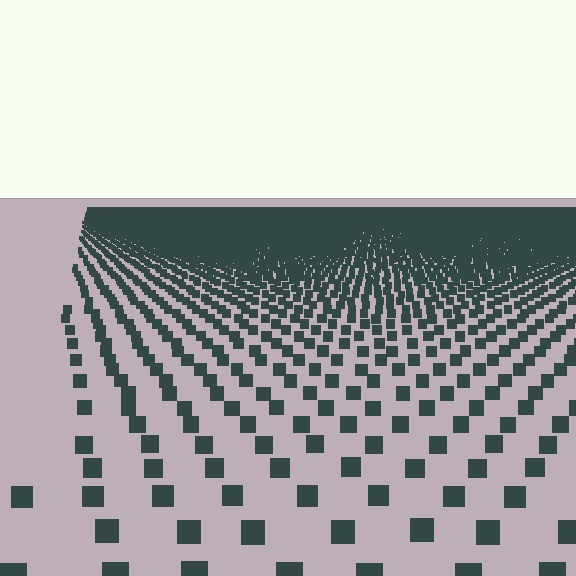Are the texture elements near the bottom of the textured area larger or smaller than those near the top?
Larger. Near the bottom, elements are closer to the viewer and appear at a bigger on-screen size.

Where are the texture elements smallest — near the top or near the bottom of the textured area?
Near the top.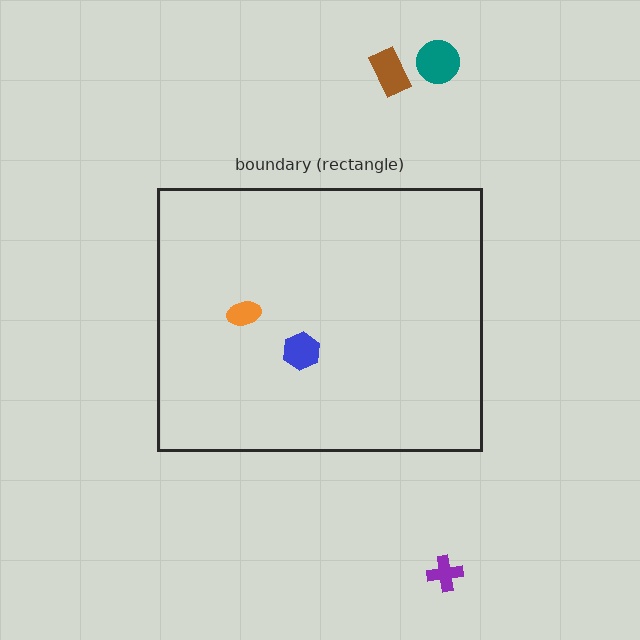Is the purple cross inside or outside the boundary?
Outside.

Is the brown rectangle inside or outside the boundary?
Outside.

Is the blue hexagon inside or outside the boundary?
Inside.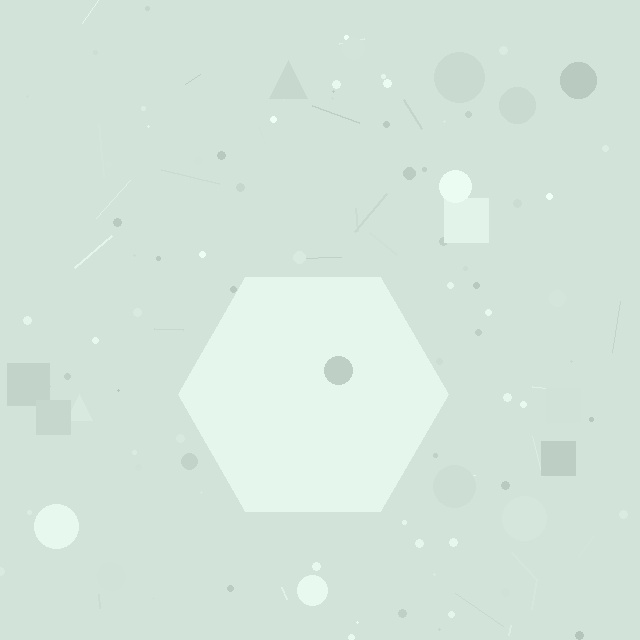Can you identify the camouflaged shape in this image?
The camouflaged shape is a hexagon.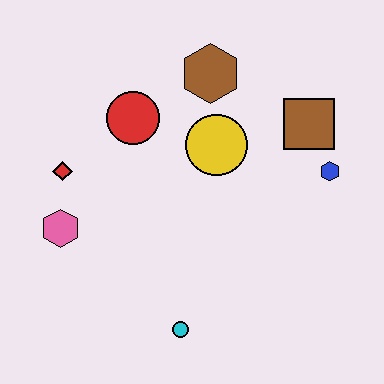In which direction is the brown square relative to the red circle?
The brown square is to the right of the red circle.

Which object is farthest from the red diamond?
The blue hexagon is farthest from the red diamond.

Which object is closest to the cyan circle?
The pink hexagon is closest to the cyan circle.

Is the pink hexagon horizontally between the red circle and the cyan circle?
No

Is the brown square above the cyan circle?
Yes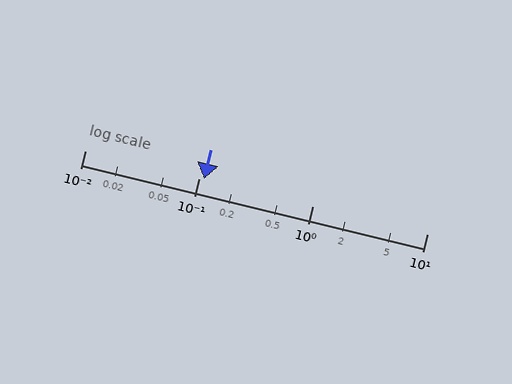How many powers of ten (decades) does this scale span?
The scale spans 3 decades, from 0.01 to 10.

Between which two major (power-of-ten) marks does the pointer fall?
The pointer is between 0.1 and 1.